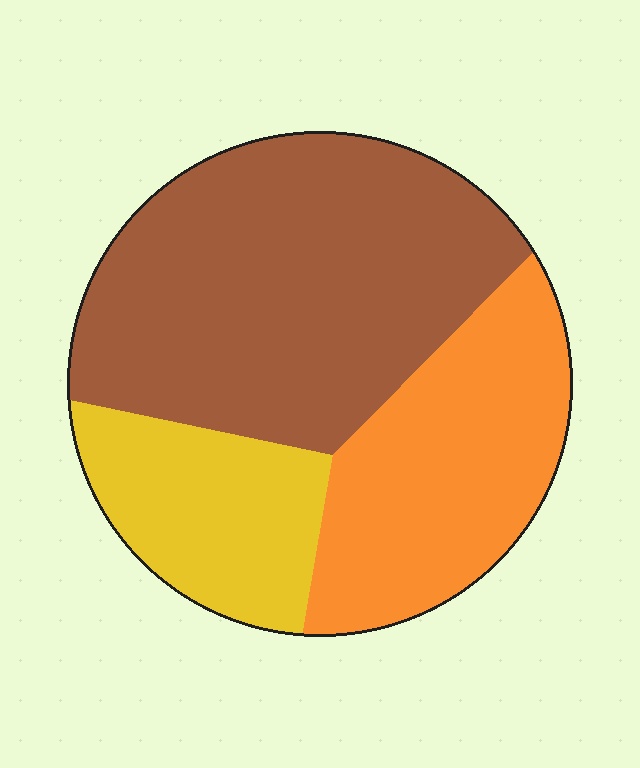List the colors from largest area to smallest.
From largest to smallest: brown, orange, yellow.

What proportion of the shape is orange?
Orange takes up between a sixth and a third of the shape.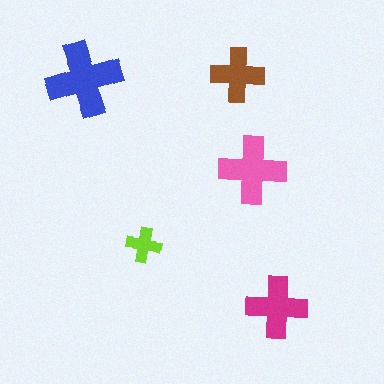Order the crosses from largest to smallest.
the blue one, the pink one, the magenta one, the brown one, the lime one.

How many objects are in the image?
There are 5 objects in the image.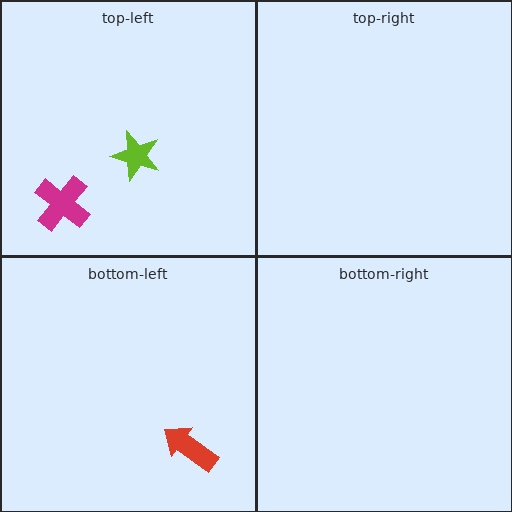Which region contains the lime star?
The top-left region.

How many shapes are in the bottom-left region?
1.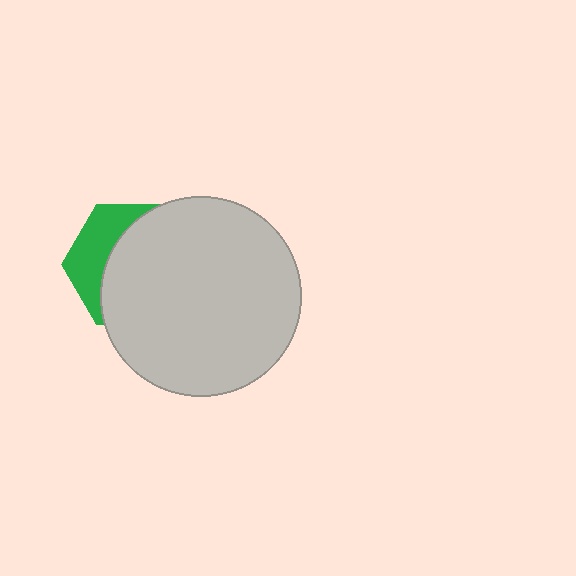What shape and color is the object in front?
The object in front is a light gray circle.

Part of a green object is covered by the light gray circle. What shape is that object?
It is a hexagon.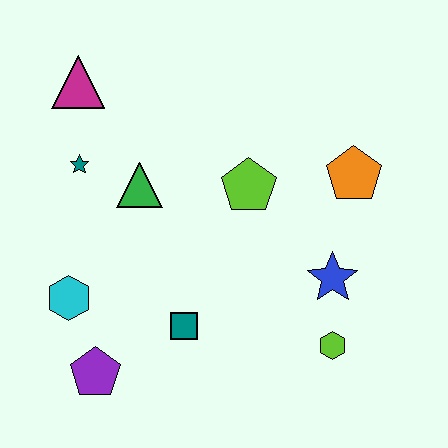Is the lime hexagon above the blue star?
No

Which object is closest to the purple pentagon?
The cyan hexagon is closest to the purple pentagon.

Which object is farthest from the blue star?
The magenta triangle is farthest from the blue star.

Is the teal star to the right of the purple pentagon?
No